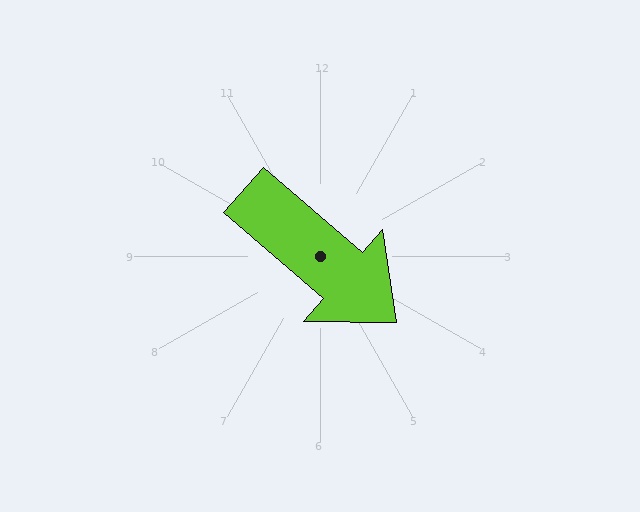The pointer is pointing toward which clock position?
Roughly 4 o'clock.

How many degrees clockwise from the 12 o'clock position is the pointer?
Approximately 131 degrees.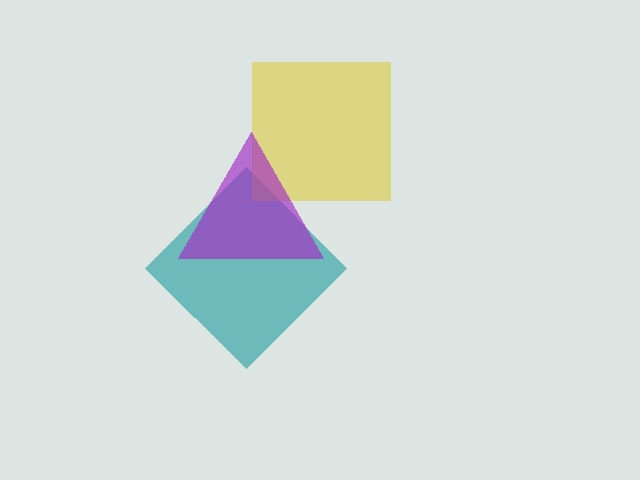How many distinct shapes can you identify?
There are 3 distinct shapes: a teal diamond, a yellow square, a purple triangle.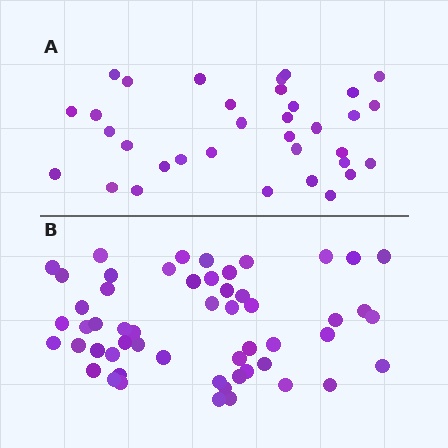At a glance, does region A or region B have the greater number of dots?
Region B (the bottom region) has more dots.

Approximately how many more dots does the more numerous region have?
Region B has approximately 20 more dots than region A.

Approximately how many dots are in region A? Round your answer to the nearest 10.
About 30 dots. (The exact count is 34, which rounds to 30.)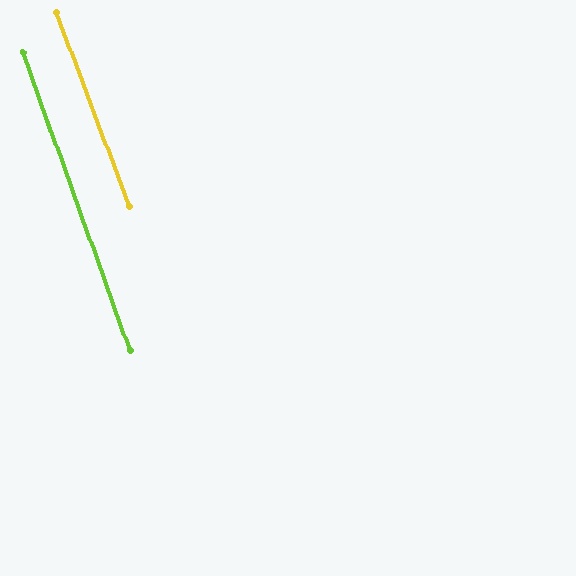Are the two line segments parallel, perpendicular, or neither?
Parallel — their directions differ by only 1.1°.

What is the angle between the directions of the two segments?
Approximately 1 degree.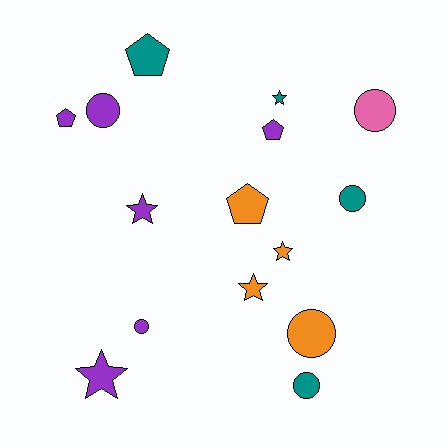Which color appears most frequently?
Purple, with 6 objects.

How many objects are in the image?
There are 15 objects.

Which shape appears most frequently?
Circle, with 6 objects.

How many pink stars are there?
There are no pink stars.